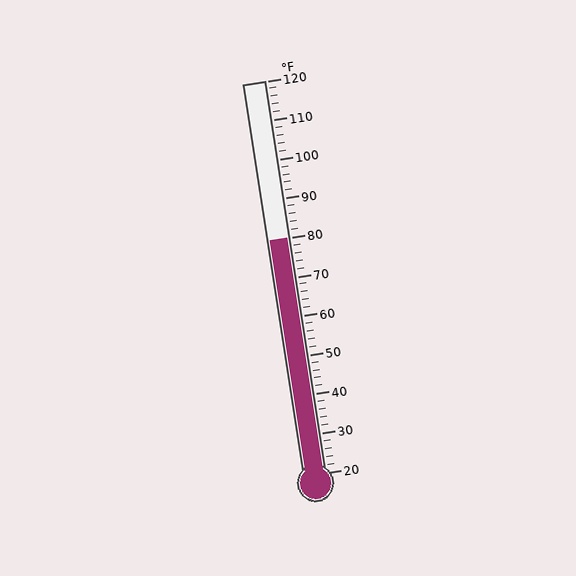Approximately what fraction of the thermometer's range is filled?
The thermometer is filled to approximately 60% of its range.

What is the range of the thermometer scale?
The thermometer scale ranges from 20°F to 120°F.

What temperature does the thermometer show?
The thermometer shows approximately 80°F.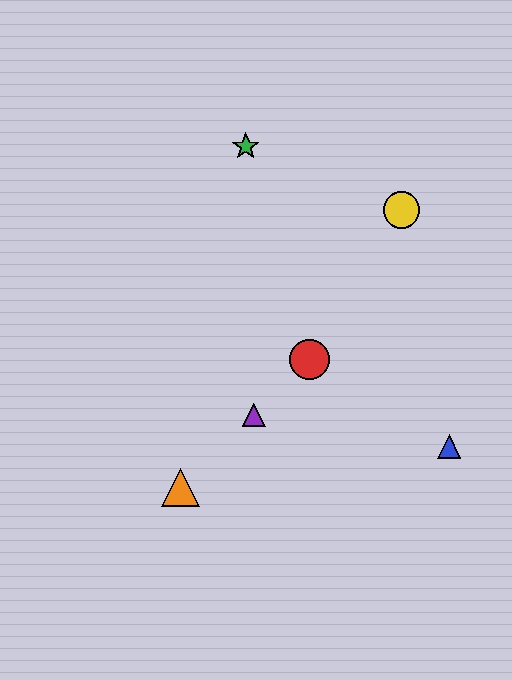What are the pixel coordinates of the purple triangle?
The purple triangle is at (254, 415).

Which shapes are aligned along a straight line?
The red circle, the purple triangle, the orange triangle are aligned along a straight line.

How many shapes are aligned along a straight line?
3 shapes (the red circle, the purple triangle, the orange triangle) are aligned along a straight line.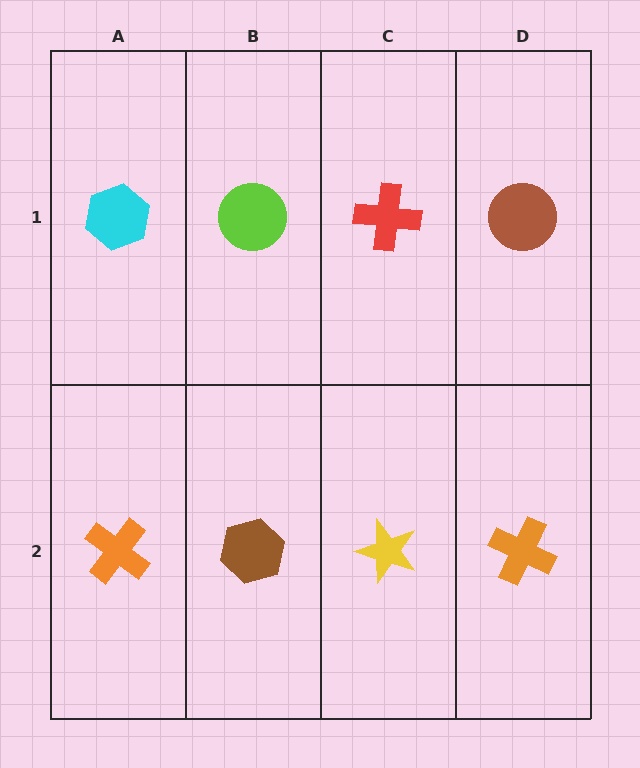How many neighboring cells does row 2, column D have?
2.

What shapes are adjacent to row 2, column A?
A cyan hexagon (row 1, column A), a brown hexagon (row 2, column B).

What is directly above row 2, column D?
A brown circle.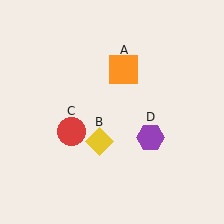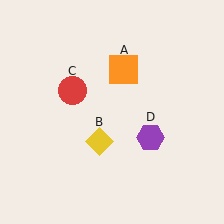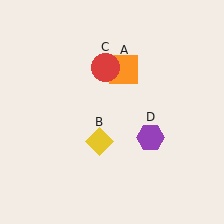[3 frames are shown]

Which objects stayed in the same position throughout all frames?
Orange square (object A) and yellow diamond (object B) and purple hexagon (object D) remained stationary.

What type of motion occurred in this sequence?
The red circle (object C) rotated clockwise around the center of the scene.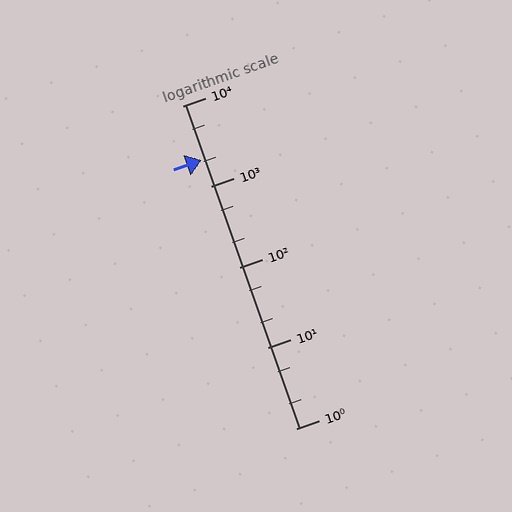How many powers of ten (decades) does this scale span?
The scale spans 4 decades, from 1 to 10000.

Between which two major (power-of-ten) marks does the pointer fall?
The pointer is between 1000 and 10000.